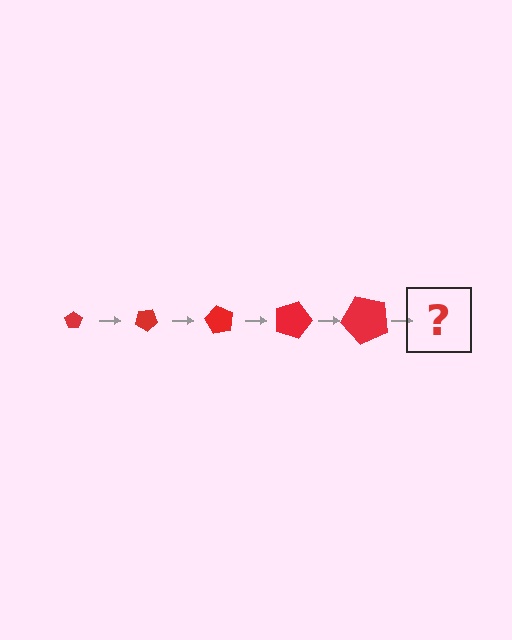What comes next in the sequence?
The next element should be a pentagon, larger than the previous one and rotated 150 degrees from the start.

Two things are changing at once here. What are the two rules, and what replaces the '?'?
The two rules are that the pentagon grows larger each step and it rotates 30 degrees each step. The '?' should be a pentagon, larger than the previous one and rotated 150 degrees from the start.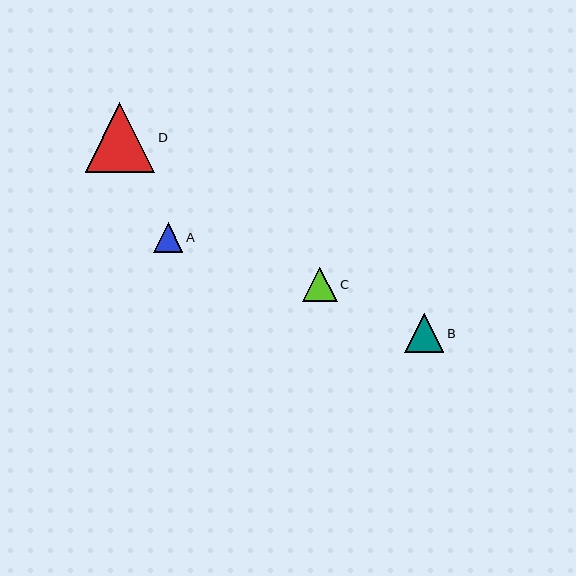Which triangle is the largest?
Triangle D is the largest with a size of approximately 70 pixels.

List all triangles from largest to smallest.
From largest to smallest: D, B, C, A.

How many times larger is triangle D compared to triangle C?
Triangle D is approximately 2.0 times the size of triangle C.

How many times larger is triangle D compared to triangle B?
Triangle D is approximately 1.8 times the size of triangle B.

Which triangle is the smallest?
Triangle A is the smallest with a size of approximately 29 pixels.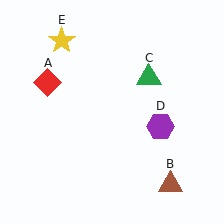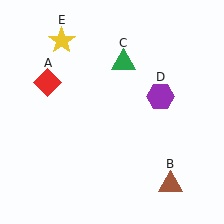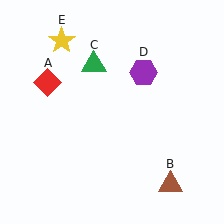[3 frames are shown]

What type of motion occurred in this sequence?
The green triangle (object C), purple hexagon (object D) rotated counterclockwise around the center of the scene.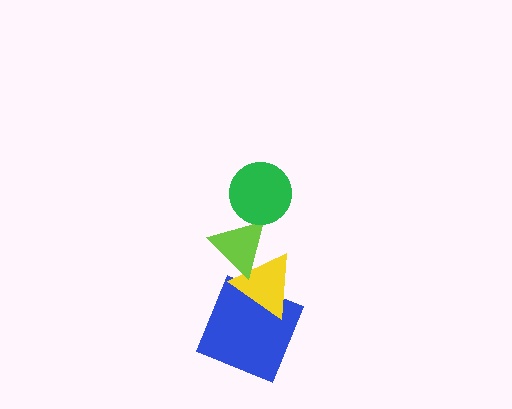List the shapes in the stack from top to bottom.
From top to bottom: the green circle, the lime triangle, the yellow triangle, the blue square.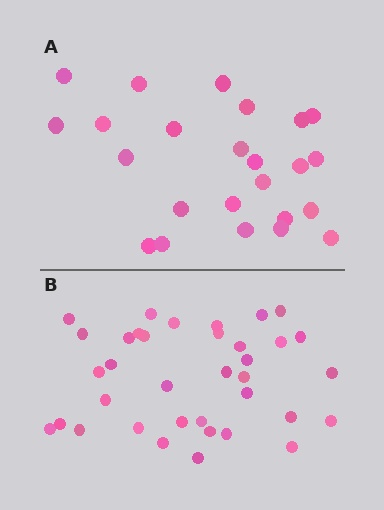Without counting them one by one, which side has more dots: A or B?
Region B (the bottom region) has more dots.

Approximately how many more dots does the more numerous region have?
Region B has roughly 12 or so more dots than region A.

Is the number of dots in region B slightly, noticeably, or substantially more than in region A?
Region B has substantially more. The ratio is roughly 1.5 to 1.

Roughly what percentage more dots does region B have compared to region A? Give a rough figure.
About 50% more.